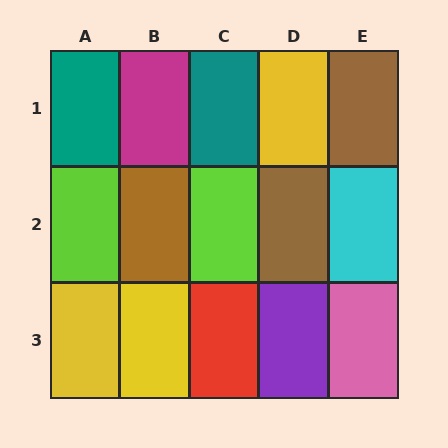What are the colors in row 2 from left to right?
Lime, brown, lime, brown, cyan.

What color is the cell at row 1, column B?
Magenta.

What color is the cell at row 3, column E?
Pink.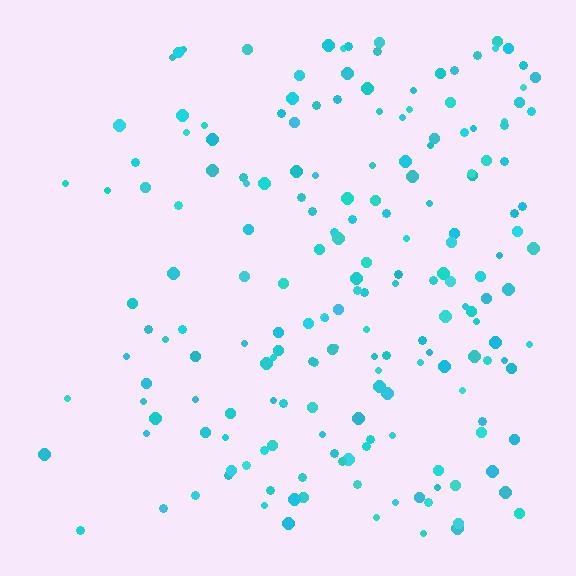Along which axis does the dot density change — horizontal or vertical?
Horizontal.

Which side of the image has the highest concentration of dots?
The right.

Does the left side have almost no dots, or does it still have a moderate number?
Still a moderate number, just noticeably fewer than the right.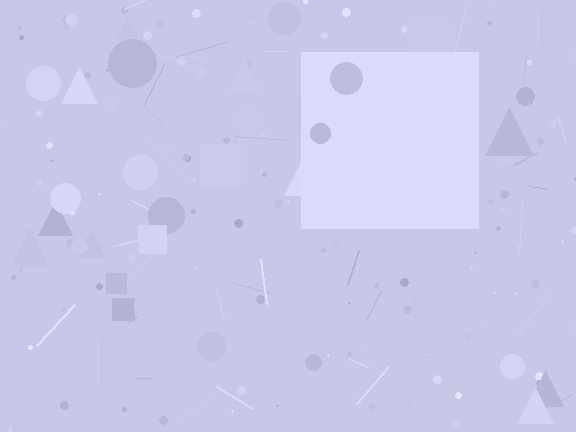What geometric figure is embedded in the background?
A square is embedded in the background.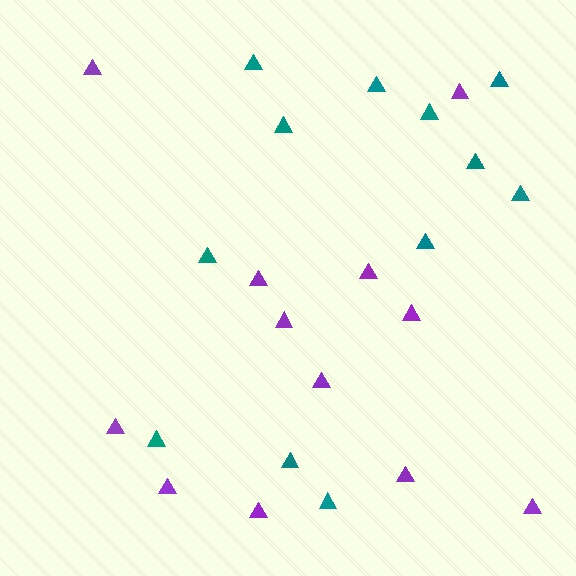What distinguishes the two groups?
There are 2 groups: one group of teal triangles (12) and one group of purple triangles (12).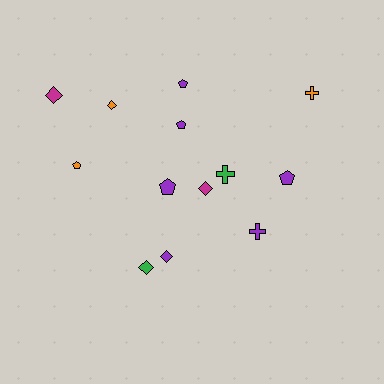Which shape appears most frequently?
Pentagon, with 5 objects.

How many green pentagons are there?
There are no green pentagons.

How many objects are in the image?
There are 13 objects.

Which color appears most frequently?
Purple, with 6 objects.